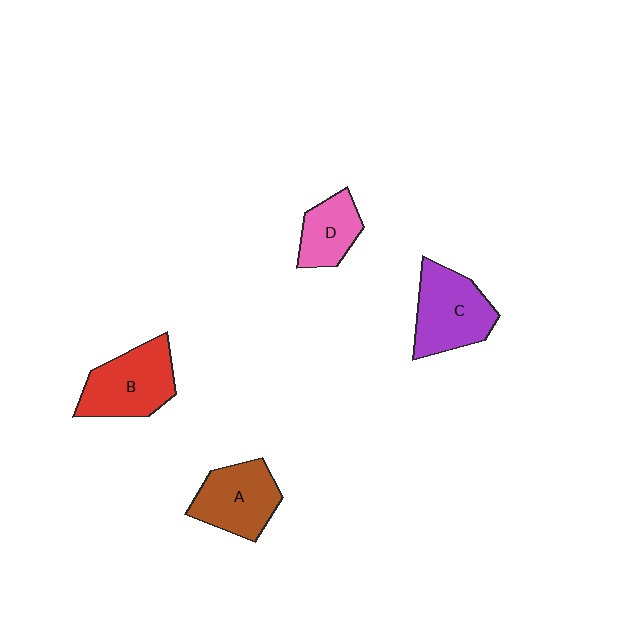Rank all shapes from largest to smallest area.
From largest to smallest: C (purple), B (red), A (brown), D (pink).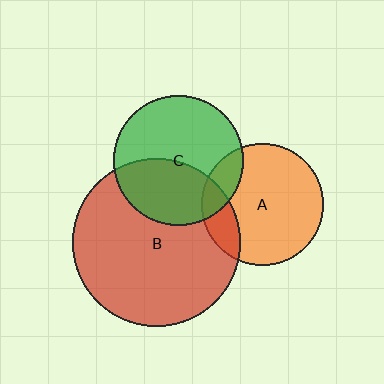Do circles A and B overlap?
Yes.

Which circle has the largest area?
Circle B (red).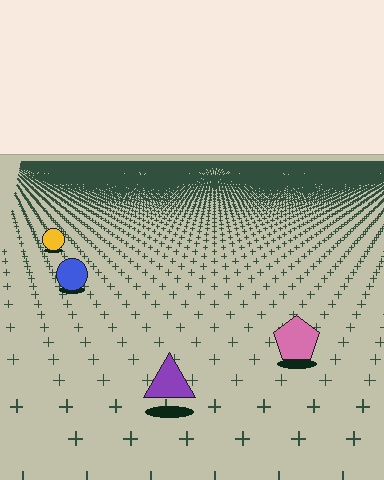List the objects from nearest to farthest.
From nearest to farthest: the purple triangle, the pink pentagon, the blue circle, the yellow circle.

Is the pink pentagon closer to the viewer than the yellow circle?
Yes. The pink pentagon is closer — you can tell from the texture gradient: the ground texture is coarser near it.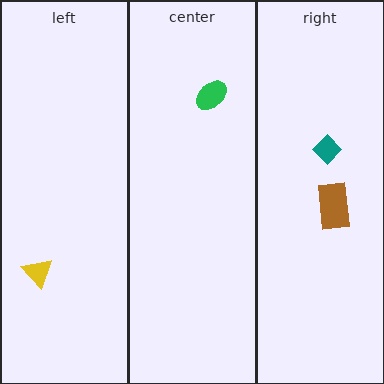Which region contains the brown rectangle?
The right region.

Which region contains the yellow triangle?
The left region.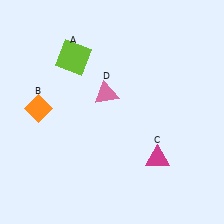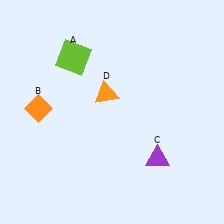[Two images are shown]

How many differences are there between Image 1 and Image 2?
There are 2 differences between the two images.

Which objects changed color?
C changed from magenta to purple. D changed from pink to orange.